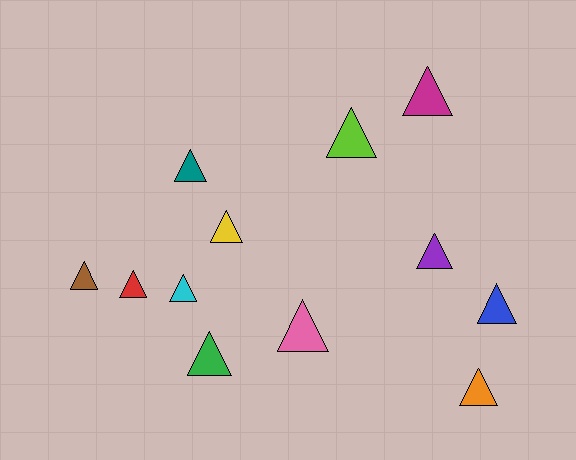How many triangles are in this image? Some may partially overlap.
There are 12 triangles.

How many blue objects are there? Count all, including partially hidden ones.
There is 1 blue object.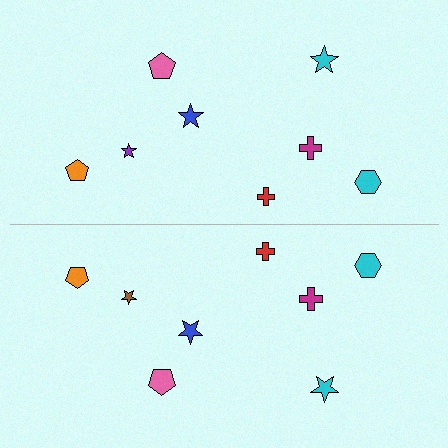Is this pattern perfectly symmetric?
No, the pattern is not perfectly symmetric. The brown star on the bottom side breaks the symmetry — its mirror counterpart is purple.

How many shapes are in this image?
There are 16 shapes in this image.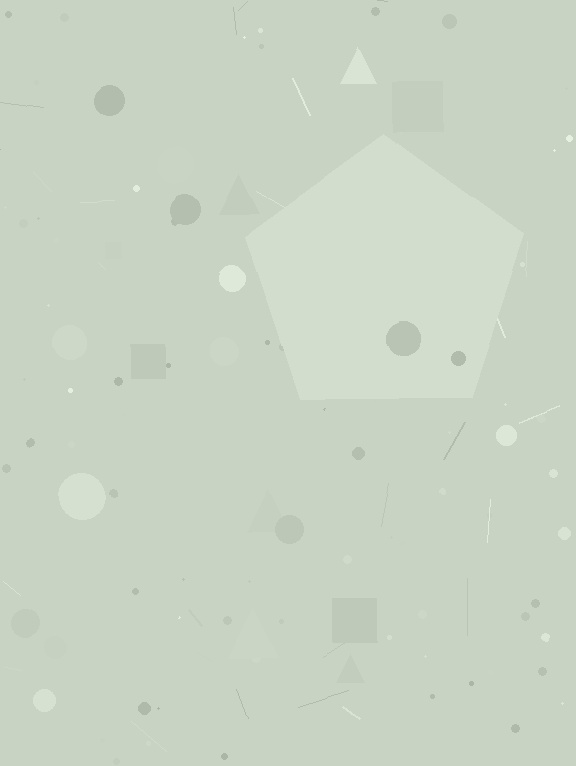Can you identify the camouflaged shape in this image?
The camouflaged shape is a pentagon.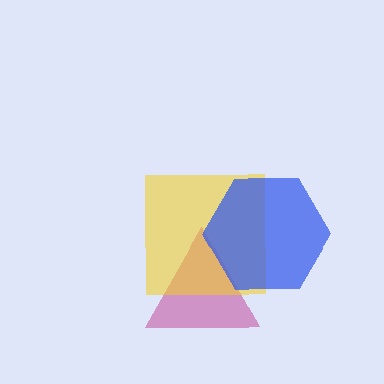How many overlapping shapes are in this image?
There are 3 overlapping shapes in the image.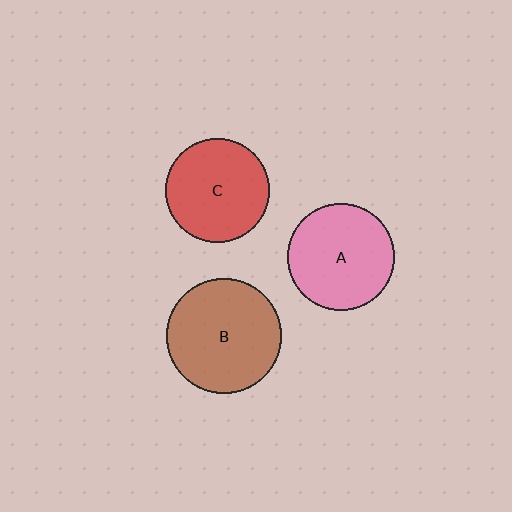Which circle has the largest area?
Circle B (brown).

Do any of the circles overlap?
No, none of the circles overlap.